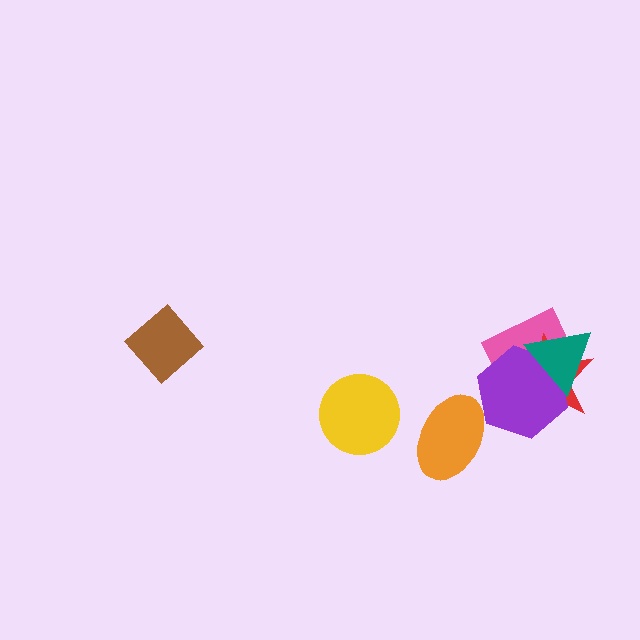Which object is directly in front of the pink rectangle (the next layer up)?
The red star is directly in front of the pink rectangle.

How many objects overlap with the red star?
3 objects overlap with the red star.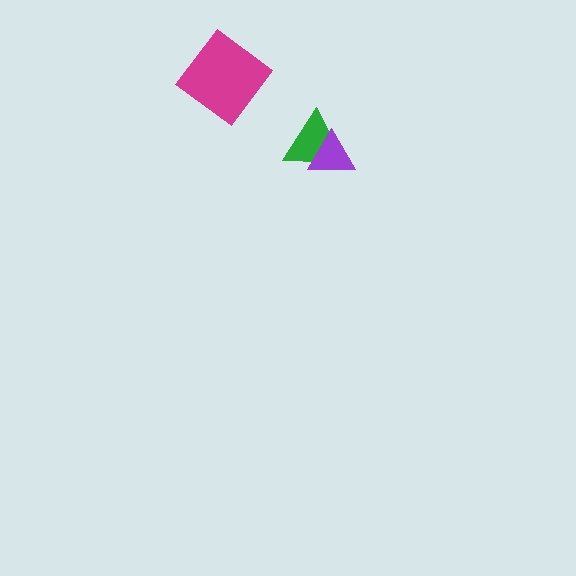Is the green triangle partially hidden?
Yes, it is partially covered by another shape.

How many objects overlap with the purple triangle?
1 object overlaps with the purple triangle.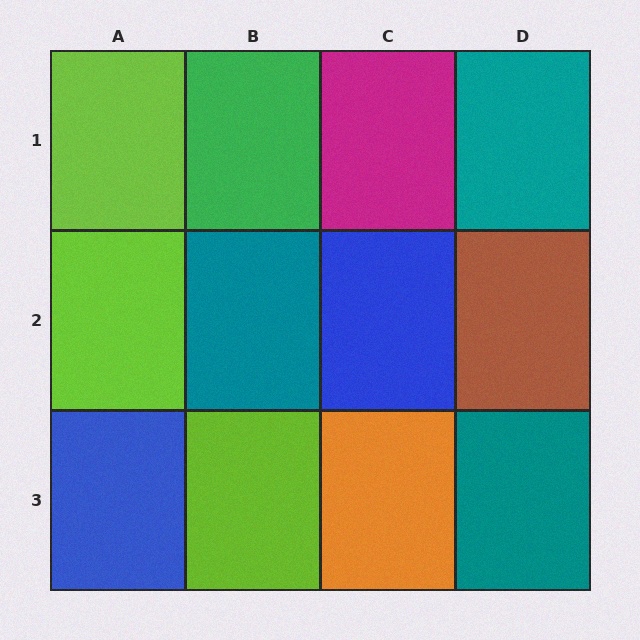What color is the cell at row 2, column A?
Lime.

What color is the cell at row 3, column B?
Lime.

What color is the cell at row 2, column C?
Blue.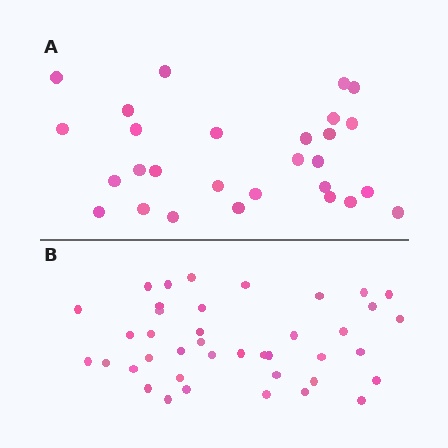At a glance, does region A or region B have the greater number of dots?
Region B (the bottom region) has more dots.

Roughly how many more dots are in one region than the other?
Region B has roughly 12 or so more dots than region A.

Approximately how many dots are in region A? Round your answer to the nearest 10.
About 30 dots. (The exact count is 28, which rounds to 30.)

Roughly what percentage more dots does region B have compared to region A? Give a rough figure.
About 45% more.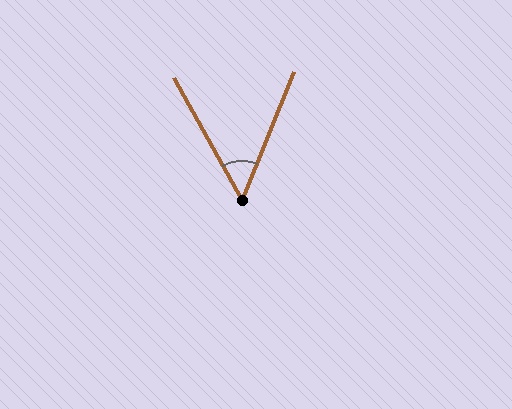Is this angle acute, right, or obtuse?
It is acute.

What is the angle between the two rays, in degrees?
Approximately 51 degrees.